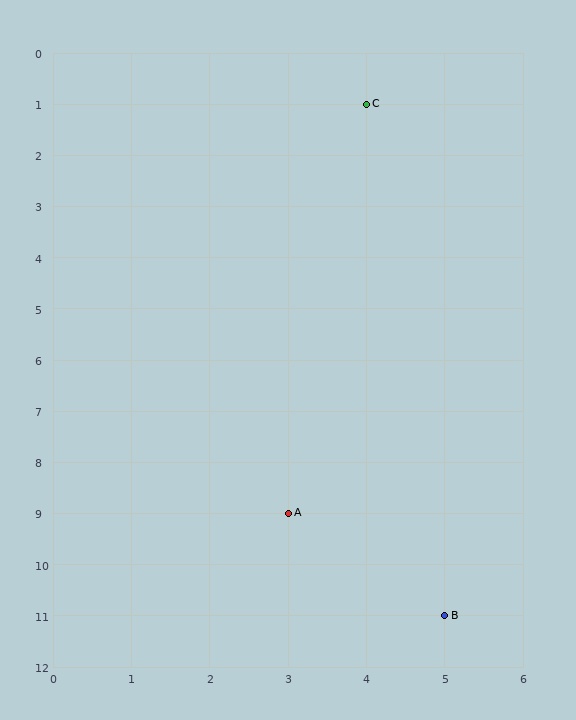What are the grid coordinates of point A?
Point A is at grid coordinates (3, 9).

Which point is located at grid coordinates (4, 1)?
Point C is at (4, 1).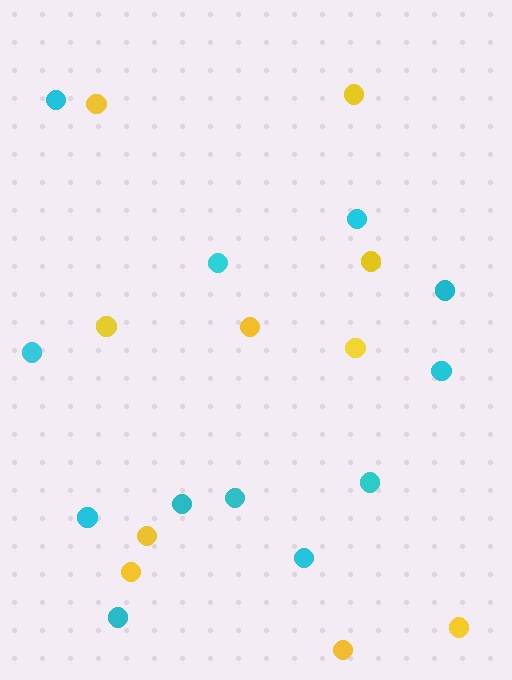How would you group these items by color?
There are 2 groups: one group of yellow circles (10) and one group of cyan circles (12).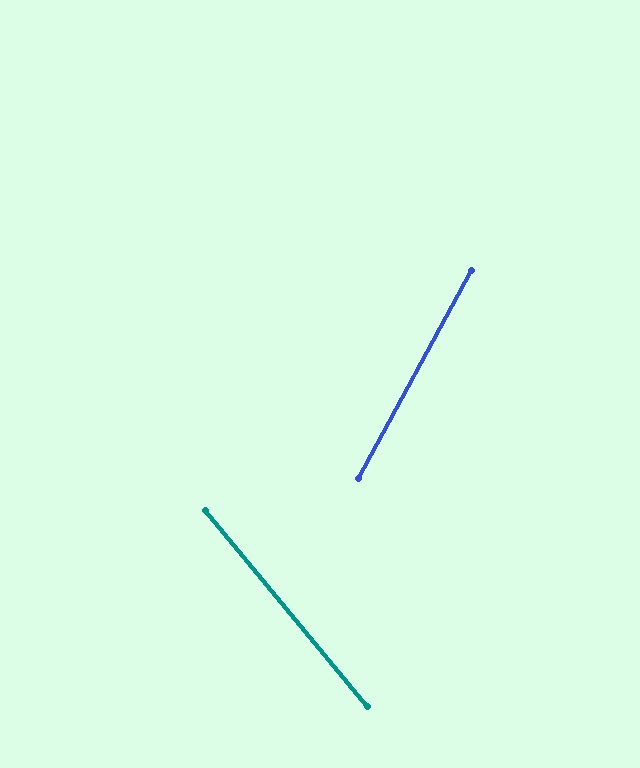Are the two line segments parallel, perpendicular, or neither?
Neither parallel nor perpendicular — they differ by about 68°.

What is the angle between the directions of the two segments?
Approximately 68 degrees.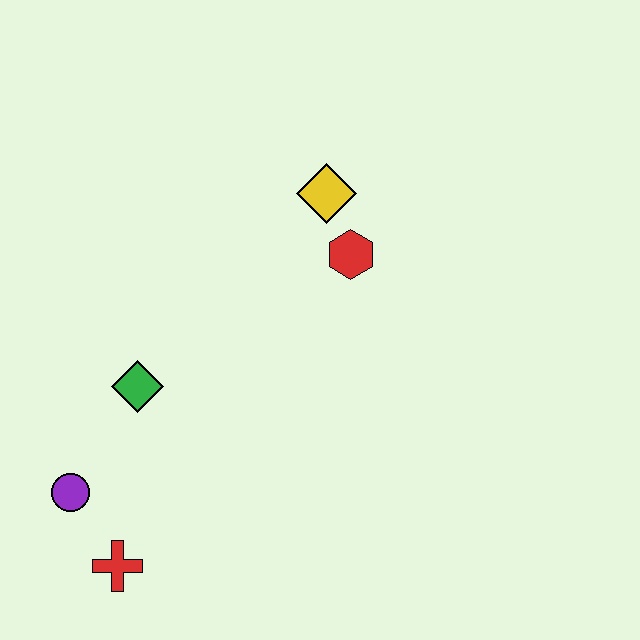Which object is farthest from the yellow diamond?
The red cross is farthest from the yellow diamond.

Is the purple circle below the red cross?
No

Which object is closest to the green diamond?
The purple circle is closest to the green diamond.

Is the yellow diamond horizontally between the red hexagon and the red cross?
Yes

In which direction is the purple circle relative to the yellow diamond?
The purple circle is below the yellow diamond.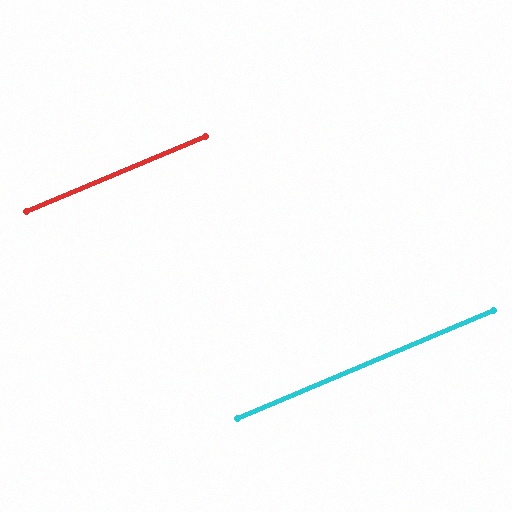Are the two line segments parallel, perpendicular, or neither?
Parallel — their directions differ by only 0.1°.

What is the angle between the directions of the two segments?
Approximately 0 degrees.